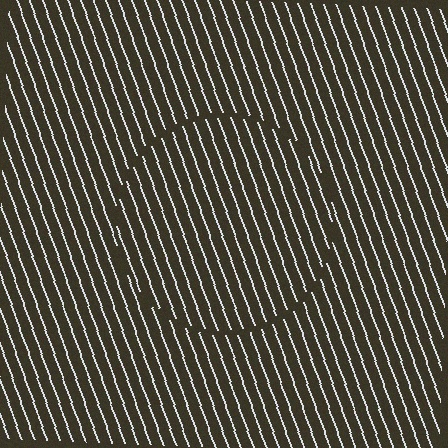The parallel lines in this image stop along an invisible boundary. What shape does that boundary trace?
An illusory circle. The interior of the shape contains the same grating, shifted by half a period — the contour is defined by the phase discontinuity where line-ends from the inner and outer gratings abut.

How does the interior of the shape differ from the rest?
The interior of the shape contains the same grating, shifted by half a period — the contour is defined by the phase discontinuity where line-ends from the inner and outer gratings abut.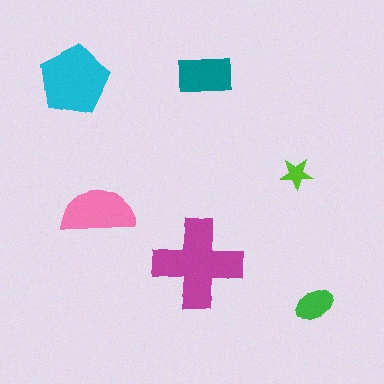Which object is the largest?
The magenta cross.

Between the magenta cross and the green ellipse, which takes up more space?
The magenta cross.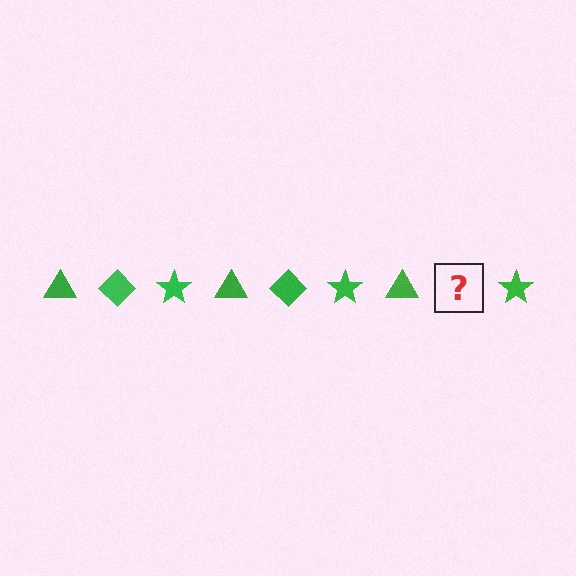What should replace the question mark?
The question mark should be replaced with a green diamond.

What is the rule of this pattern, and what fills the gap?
The rule is that the pattern cycles through triangle, diamond, star shapes in green. The gap should be filled with a green diamond.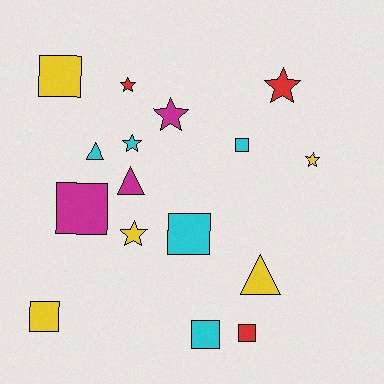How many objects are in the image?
There are 16 objects.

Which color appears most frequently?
Yellow, with 5 objects.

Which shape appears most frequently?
Square, with 7 objects.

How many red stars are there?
There are 2 red stars.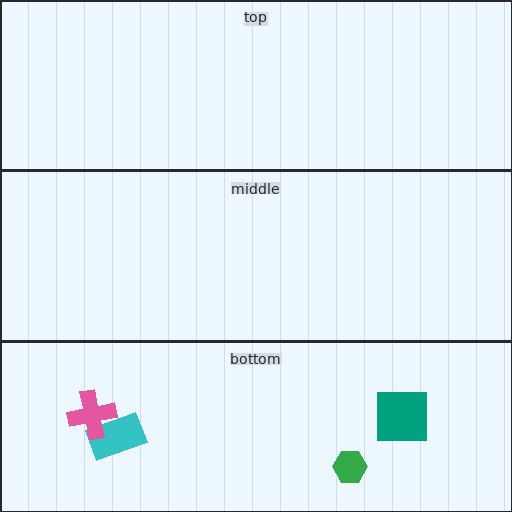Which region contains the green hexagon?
The bottom region.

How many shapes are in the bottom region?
4.